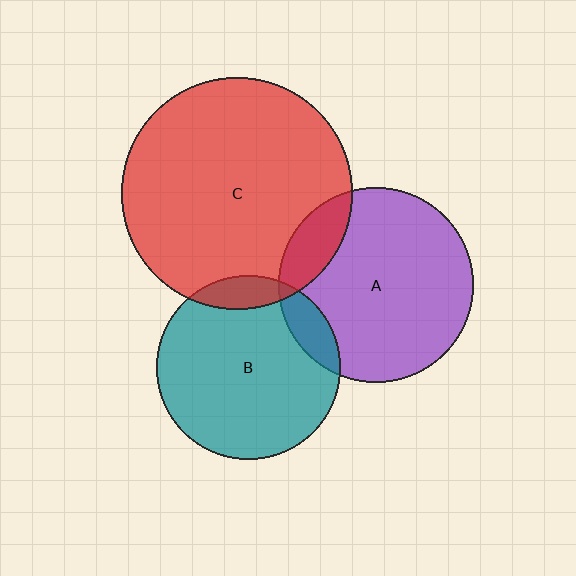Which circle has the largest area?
Circle C (red).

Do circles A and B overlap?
Yes.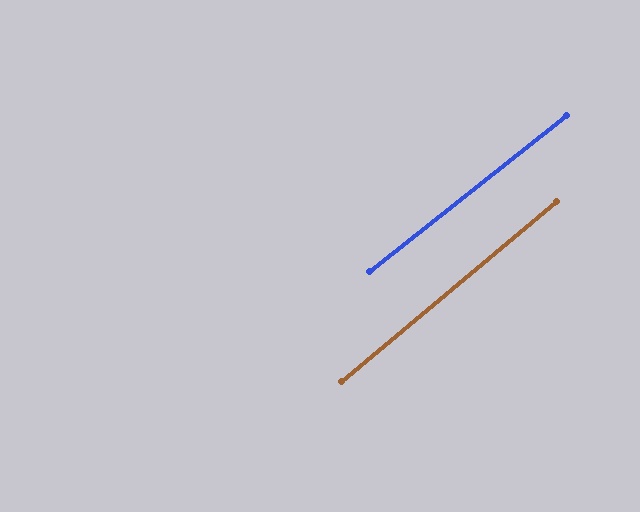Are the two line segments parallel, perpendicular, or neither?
Parallel — their directions differ by only 1.4°.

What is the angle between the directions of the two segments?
Approximately 1 degree.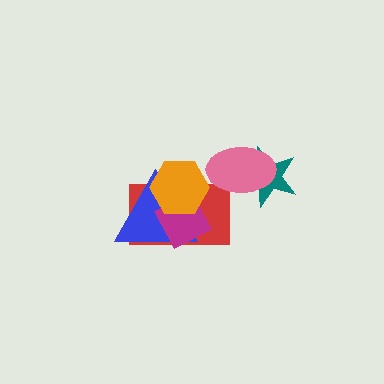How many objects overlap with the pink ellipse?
2 objects overlap with the pink ellipse.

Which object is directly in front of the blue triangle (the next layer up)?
The magenta diamond is directly in front of the blue triangle.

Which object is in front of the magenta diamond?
The orange hexagon is in front of the magenta diamond.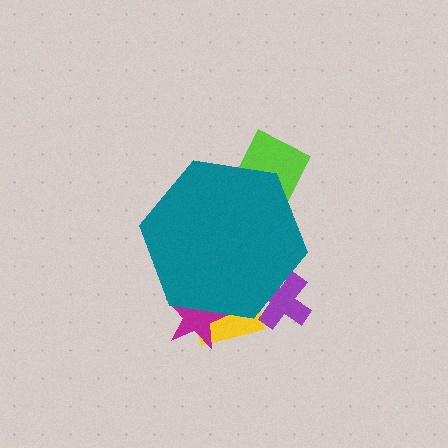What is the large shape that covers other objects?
A teal hexagon.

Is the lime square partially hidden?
Yes, the lime square is partially hidden behind the teal hexagon.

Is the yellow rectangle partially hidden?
Yes, the yellow rectangle is partially hidden behind the teal hexagon.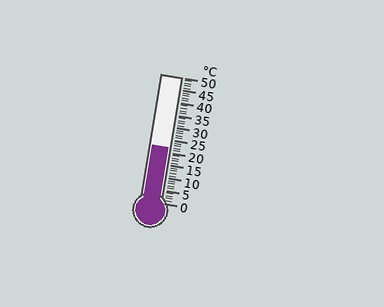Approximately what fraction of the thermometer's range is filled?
The thermometer is filled to approximately 45% of its range.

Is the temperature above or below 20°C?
The temperature is above 20°C.